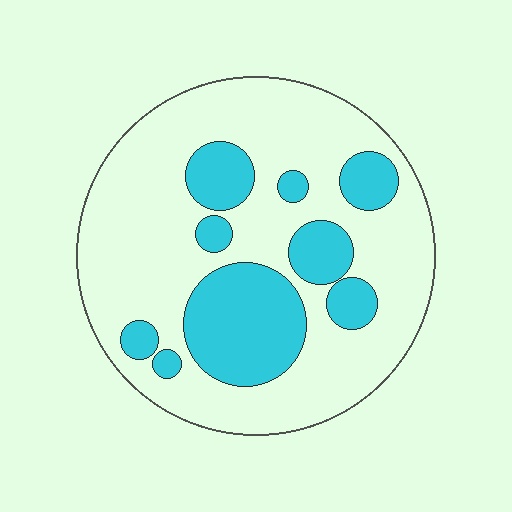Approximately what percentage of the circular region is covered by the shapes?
Approximately 30%.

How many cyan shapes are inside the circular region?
9.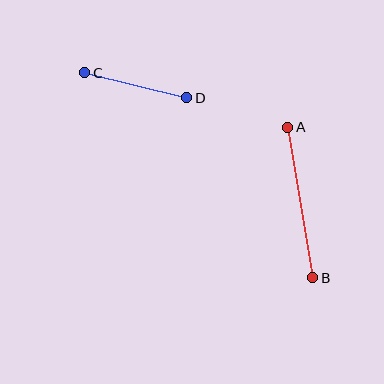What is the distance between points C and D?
The distance is approximately 105 pixels.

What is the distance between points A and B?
The distance is approximately 153 pixels.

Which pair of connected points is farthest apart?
Points A and B are farthest apart.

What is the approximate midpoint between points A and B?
The midpoint is at approximately (300, 203) pixels.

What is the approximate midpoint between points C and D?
The midpoint is at approximately (136, 85) pixels.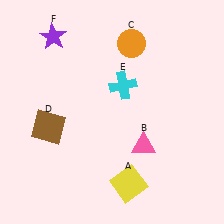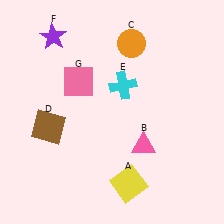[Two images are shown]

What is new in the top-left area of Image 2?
A pink square (G) was added in the top-left area of Image 2.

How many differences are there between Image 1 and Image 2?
There is 1 difference between the two images.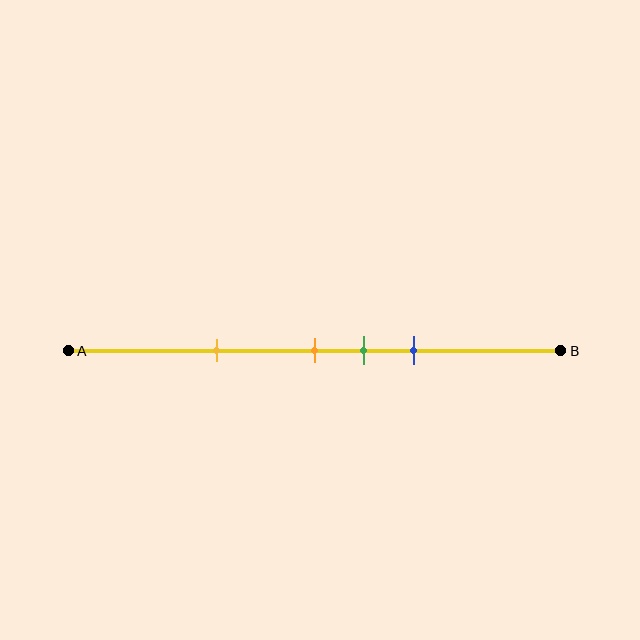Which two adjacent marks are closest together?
The orange and green marks are the closest adjacent pair.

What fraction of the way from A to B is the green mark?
The green mark is approximately 60% (0.6) of the way from A to B.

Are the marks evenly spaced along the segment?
No, the marks are not evenly spaced.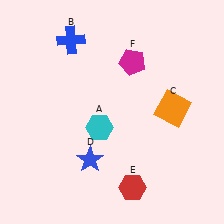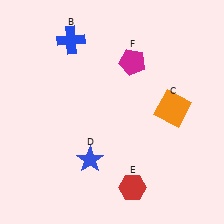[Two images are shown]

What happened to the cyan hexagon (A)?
The cyan hexagon (A) was removed in Image 2. It was in the bottom-left area of Image 1.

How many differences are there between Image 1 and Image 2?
There is 1 difference between the two images.